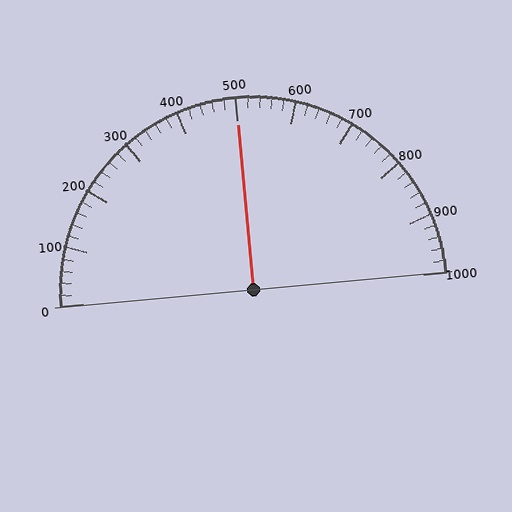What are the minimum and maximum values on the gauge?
The gauge ranges from 0 to 1000.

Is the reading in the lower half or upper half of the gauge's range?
The reading is in the upper half of the range (0 to 1000).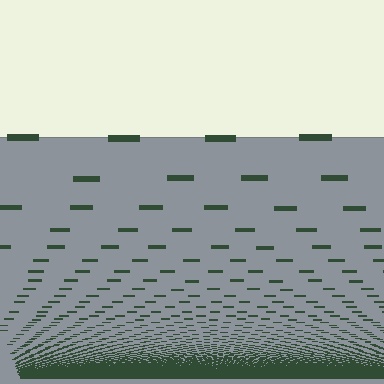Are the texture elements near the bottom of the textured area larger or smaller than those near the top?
Smaller. The gradient is inverted — elements near the bottom are smaller and denser.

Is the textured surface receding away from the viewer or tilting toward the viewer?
The surface appears to tilt toward the viewer. Texture elements get larger and sparser toward the top.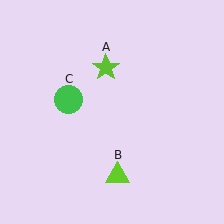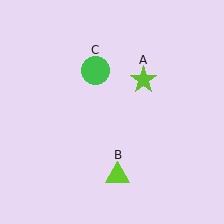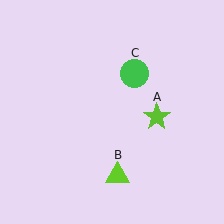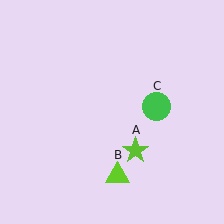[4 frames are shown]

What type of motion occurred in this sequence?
The lime star (object A), green circle (object C) rotated clockwise around the center of the scene.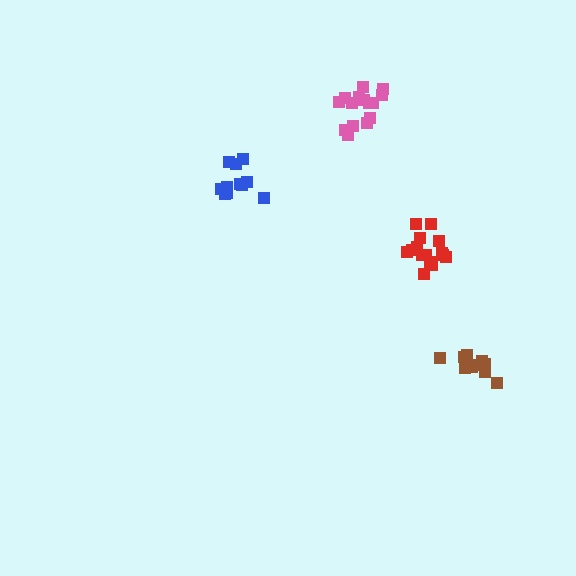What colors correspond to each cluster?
The clusters are colored: red, blue, brown, pink.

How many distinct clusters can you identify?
There are 4 distinct clusters.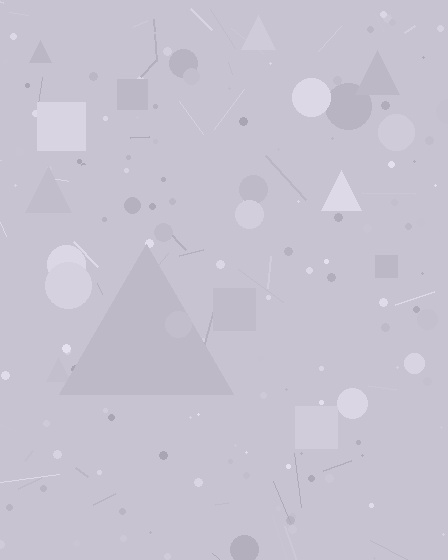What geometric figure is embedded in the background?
A triangle is embedded in the background.